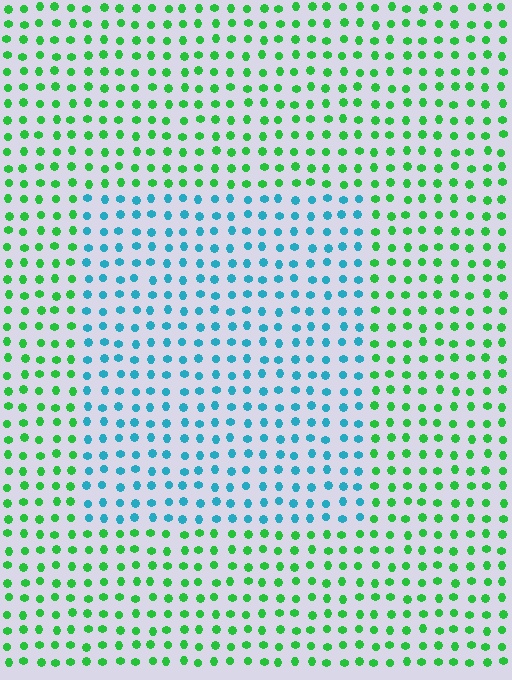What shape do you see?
I see a rectangle.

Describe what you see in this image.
The image is filled with small green elements in a uniform arrangement. A rectangle-shaped region is visible where the elements are tinted to a slightly different hue, forming a subtle color boundary.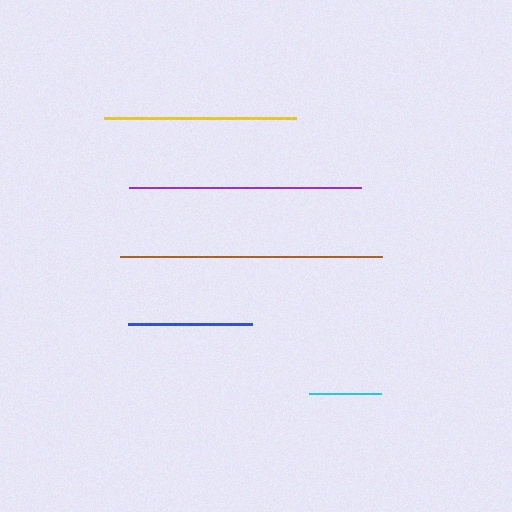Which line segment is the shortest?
The cyan line is the shortest at approximately 72 pixels.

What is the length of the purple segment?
The purple segment is approximately 232 pixels long.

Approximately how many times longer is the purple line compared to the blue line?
The purple line is approximately 1.9 times the length of the blue line.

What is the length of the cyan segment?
The cyan segment is approximately 72 pixels long.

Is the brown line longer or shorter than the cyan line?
The brown line is longer than the cyan line.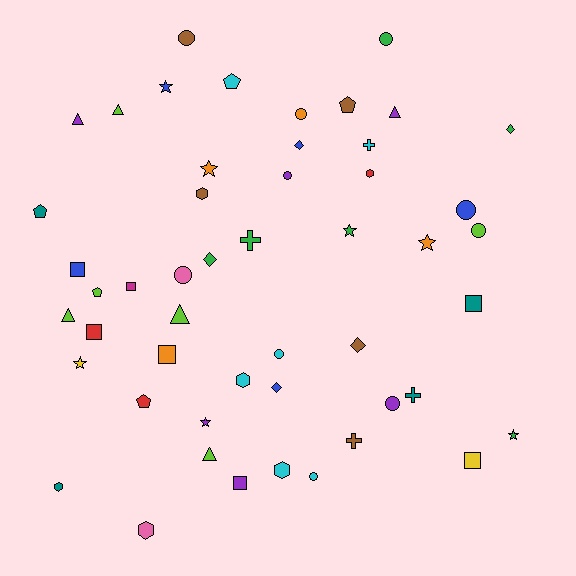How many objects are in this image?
There are 50 objects.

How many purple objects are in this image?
There are 6 purple objects.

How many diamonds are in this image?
There are 5 diamonds.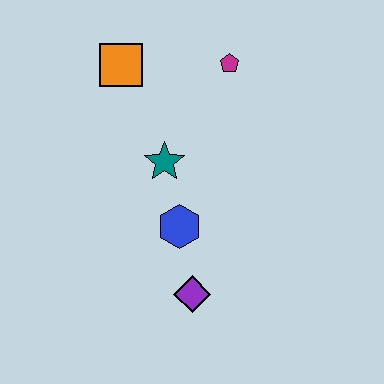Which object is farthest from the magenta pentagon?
The purple diamond is farthest from the magenta pentagon.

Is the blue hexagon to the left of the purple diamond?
Yes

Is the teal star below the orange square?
Yes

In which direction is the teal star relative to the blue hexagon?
The teal star is above the blue hexagon.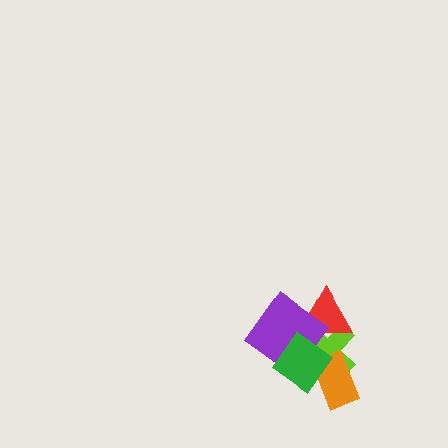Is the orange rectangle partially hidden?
Yes, it is partially covered by another shape.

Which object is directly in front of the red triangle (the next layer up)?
The purple diamond is directly in front of the red triangle.